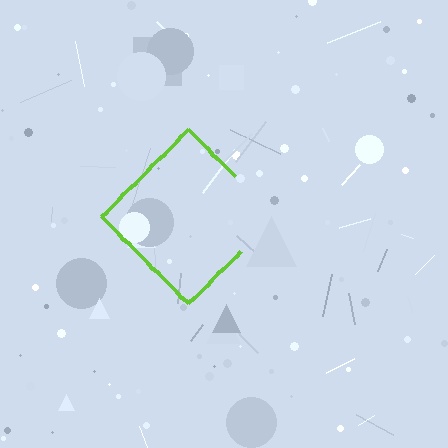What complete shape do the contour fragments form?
The contour fragments form a diamond.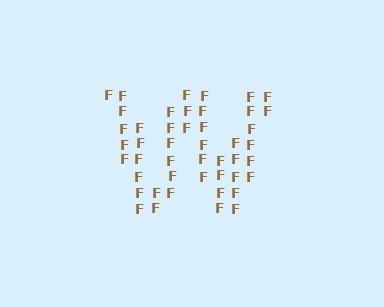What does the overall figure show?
The overall figure shows the letter W.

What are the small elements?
The small elements are letter F's.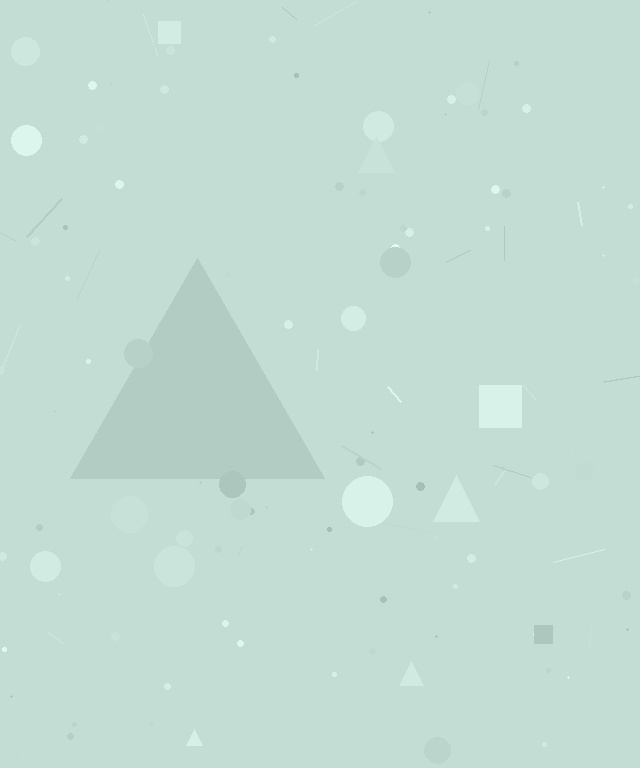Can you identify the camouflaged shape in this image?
The camouflaged shape is a triangle.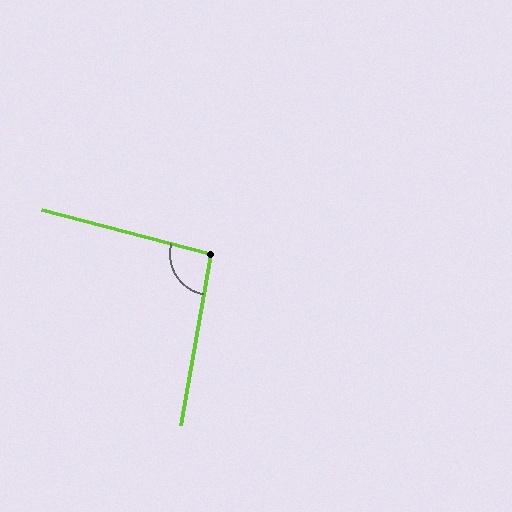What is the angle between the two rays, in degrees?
Approximately 94 degrees.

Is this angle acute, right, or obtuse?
It is approximately a right angle.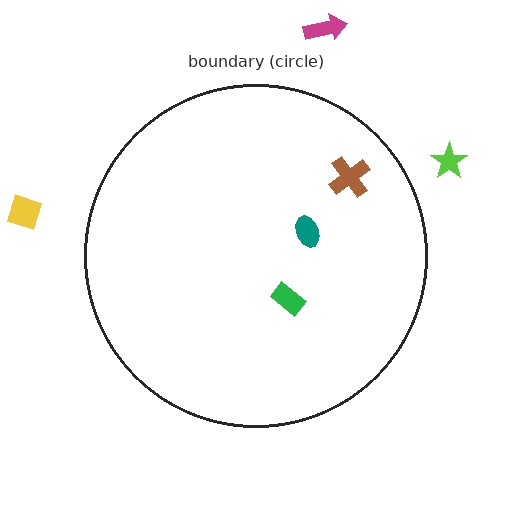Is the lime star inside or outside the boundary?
Outside.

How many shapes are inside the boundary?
3 inside, 3 outside.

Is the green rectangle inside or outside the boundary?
Inside.